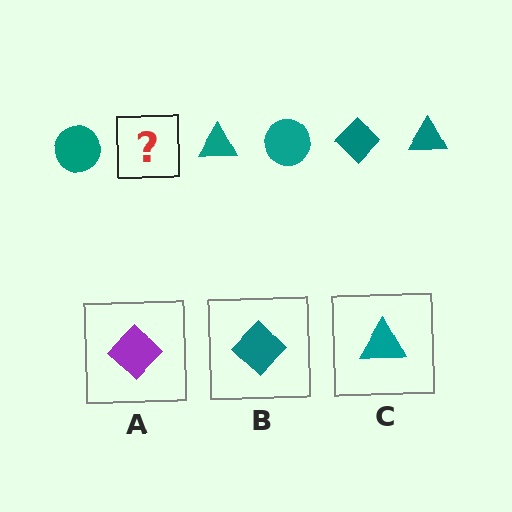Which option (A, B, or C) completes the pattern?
B.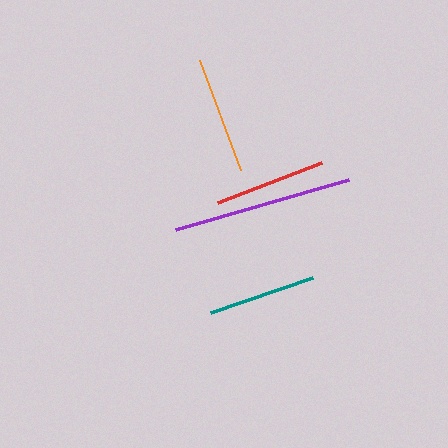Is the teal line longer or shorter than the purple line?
The purple line is longer than the teal line.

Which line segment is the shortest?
The teal line is the shortest at approximately 108 pixels.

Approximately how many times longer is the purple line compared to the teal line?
The purple line is approximately 1.7 times the length of the teal line.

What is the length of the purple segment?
The purple segment is approximately 180 pixels long.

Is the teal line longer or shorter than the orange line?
The orange line is longer than the teal line.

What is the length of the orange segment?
The orange segment is approximately 117 pixels long.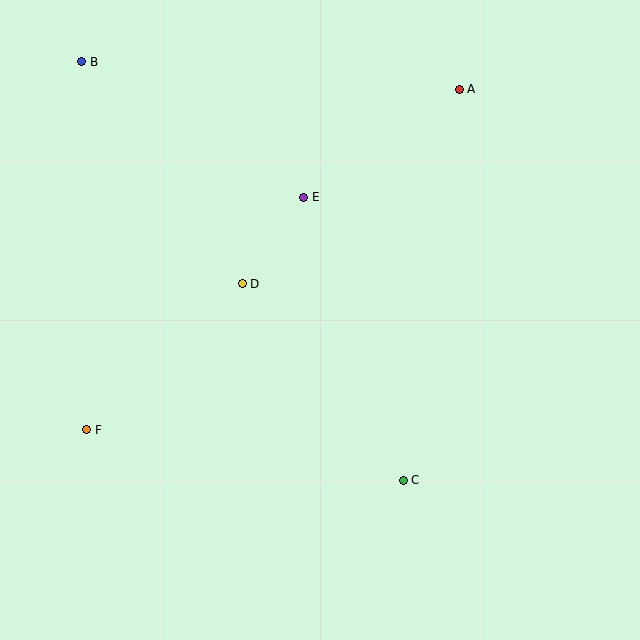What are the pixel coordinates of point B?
Point B is at (82, 62).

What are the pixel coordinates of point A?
Point A is at (459, 89).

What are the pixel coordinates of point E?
Point E is at (304, 197).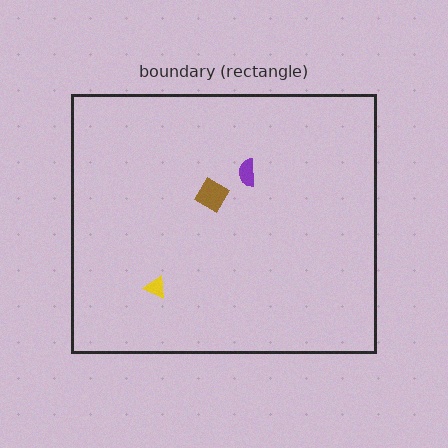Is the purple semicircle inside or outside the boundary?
Inside.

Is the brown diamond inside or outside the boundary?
Inside.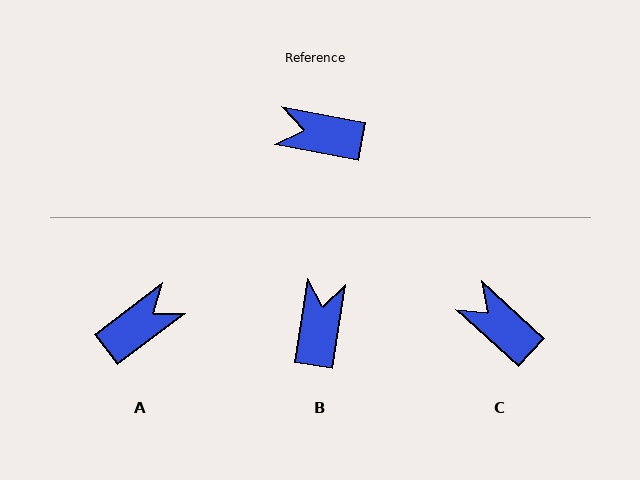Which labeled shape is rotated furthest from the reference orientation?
A, about 132 degrees away.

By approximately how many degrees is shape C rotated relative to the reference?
Approximately 32 degrees clockwise.